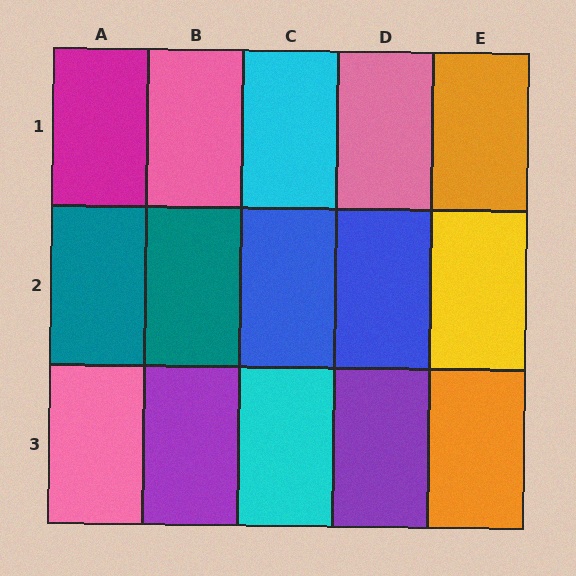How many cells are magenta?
1 cell is magenta.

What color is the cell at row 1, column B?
Pink.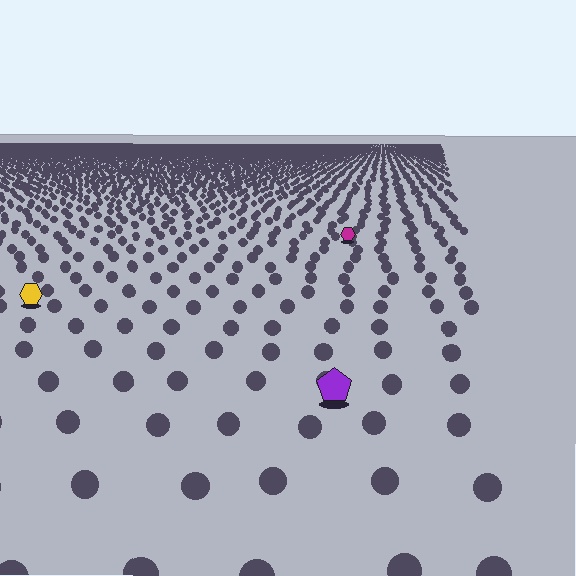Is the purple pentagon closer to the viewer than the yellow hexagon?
Yes. The purple pentagon is closer — you can tell from the texture gradient: the ground texture is coarser near it.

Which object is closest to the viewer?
The purple pentagon is closest. The texture marks near it are larger and more spread out.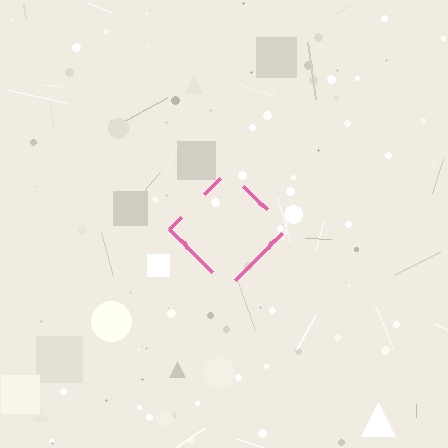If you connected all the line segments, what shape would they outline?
They would outline a diamond.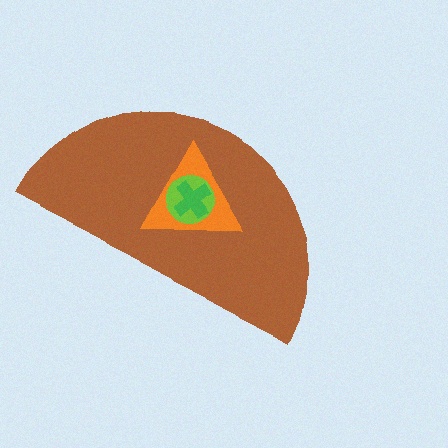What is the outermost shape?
The brown semicircle.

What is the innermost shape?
The green cross.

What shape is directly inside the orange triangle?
The lime circle.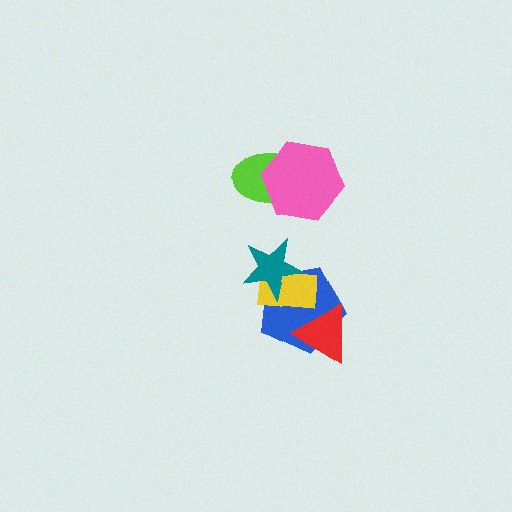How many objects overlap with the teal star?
2 objects overlap with the teal star.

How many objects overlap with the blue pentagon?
3 objects overlap with the blue pentagon.